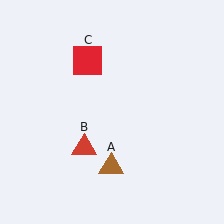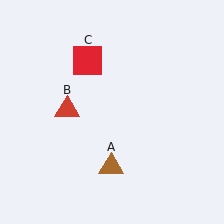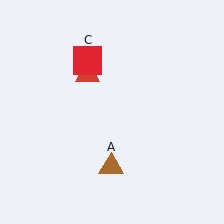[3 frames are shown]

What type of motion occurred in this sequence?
The red triangle (object B) rotated clockwise around the center of the scene.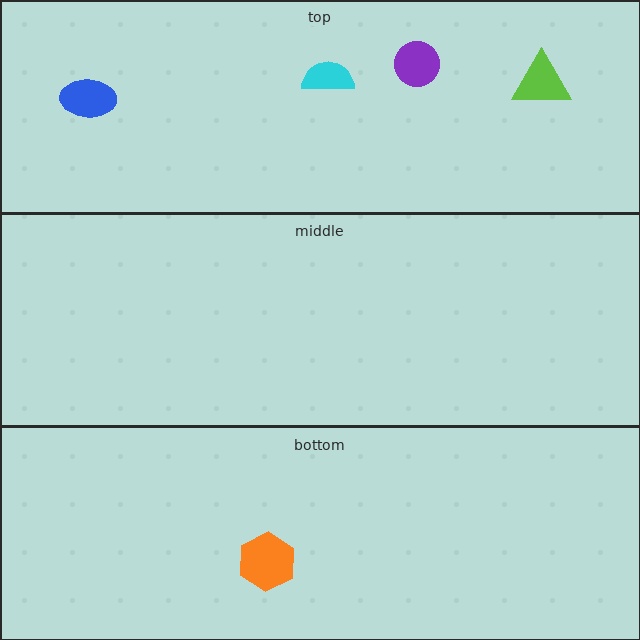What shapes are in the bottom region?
The orange hexagon.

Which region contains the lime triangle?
The top region.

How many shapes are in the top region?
4.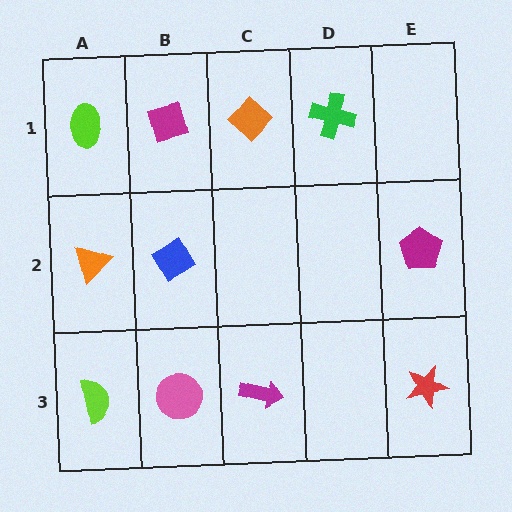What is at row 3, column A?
A lime semicircle.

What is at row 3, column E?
A red star.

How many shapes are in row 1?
4 shapes.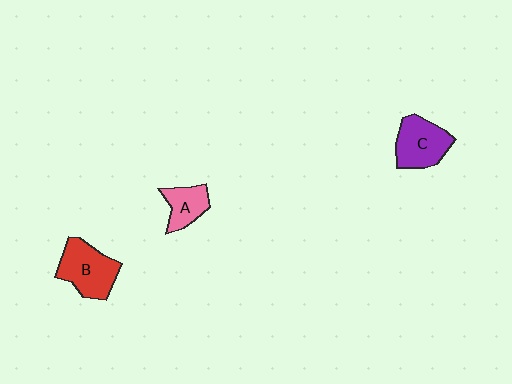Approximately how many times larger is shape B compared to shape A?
Approximately 1.7 times.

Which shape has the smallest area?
Shape A (pink).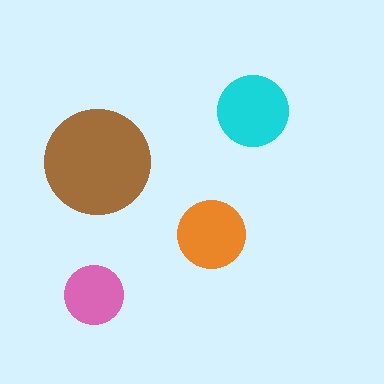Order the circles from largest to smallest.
the brown one, the cyan one, the orange one, the pink one.